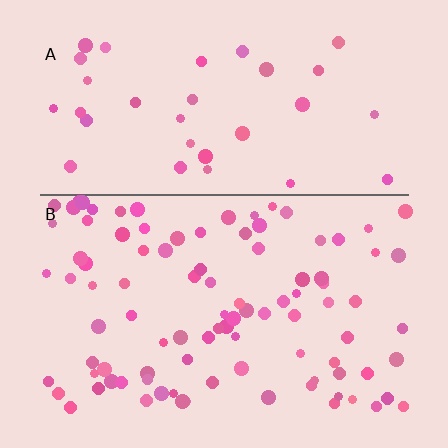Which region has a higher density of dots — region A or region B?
B (the bottom).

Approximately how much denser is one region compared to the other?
Approximately 2.7× — region B over region A.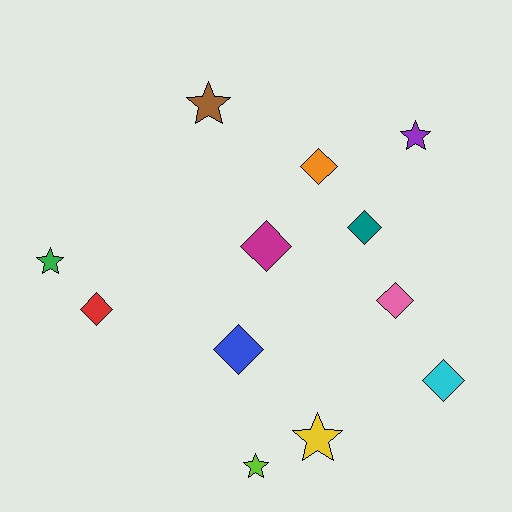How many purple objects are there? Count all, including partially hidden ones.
There is 1 purple object.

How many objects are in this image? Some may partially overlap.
There are 12 objects.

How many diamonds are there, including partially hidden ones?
There are 7 diamonds.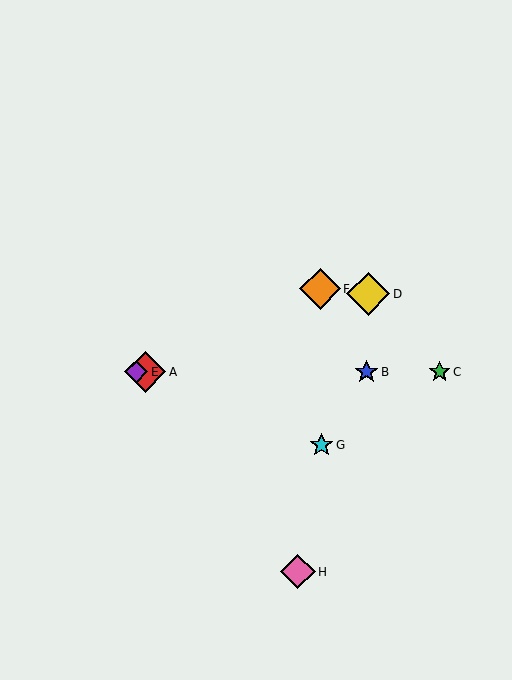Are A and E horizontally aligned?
Yes, both are at y≈372.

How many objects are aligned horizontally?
4 objects (A, B, C, E) are aligned horizontally.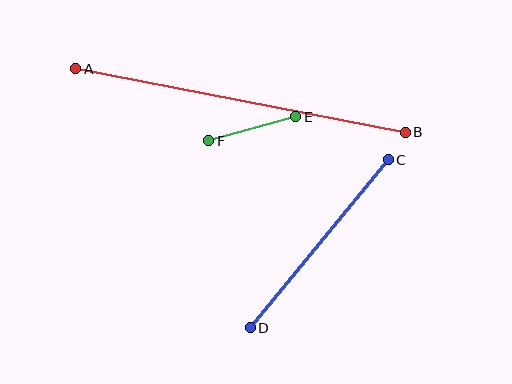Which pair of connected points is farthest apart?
Points A and B are farthest apart.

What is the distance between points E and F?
The distance is approximately 90 pixels.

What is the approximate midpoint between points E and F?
The midpoint is at approximately (252, 129) pixels.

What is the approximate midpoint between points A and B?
The midpoint is at approximately (241, 100) pixels.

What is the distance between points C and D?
The distance is approximately 217 pixels.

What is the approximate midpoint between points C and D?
The midpoint is at approximately (319, 244) pixels.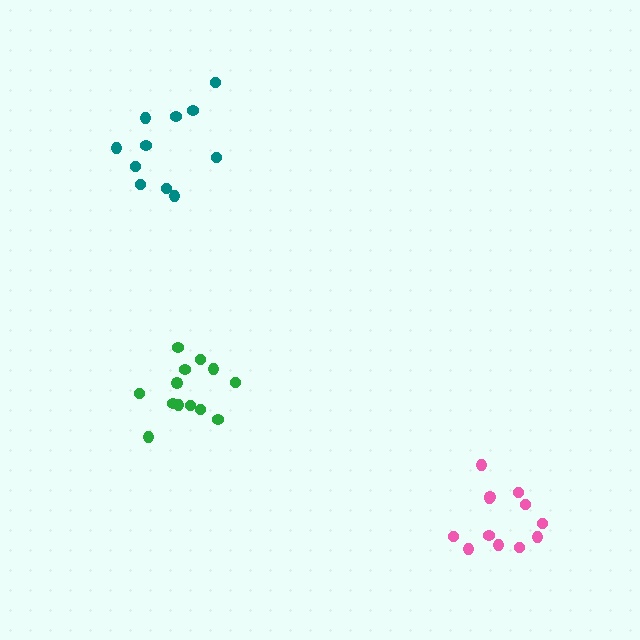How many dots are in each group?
Group 1: 11 dots, Group 2: 12 dots, Group 3: 13 dots (36 total).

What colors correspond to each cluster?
The clusters are colored: teal, pink, green.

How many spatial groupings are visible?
There are 3 spatial groupings.